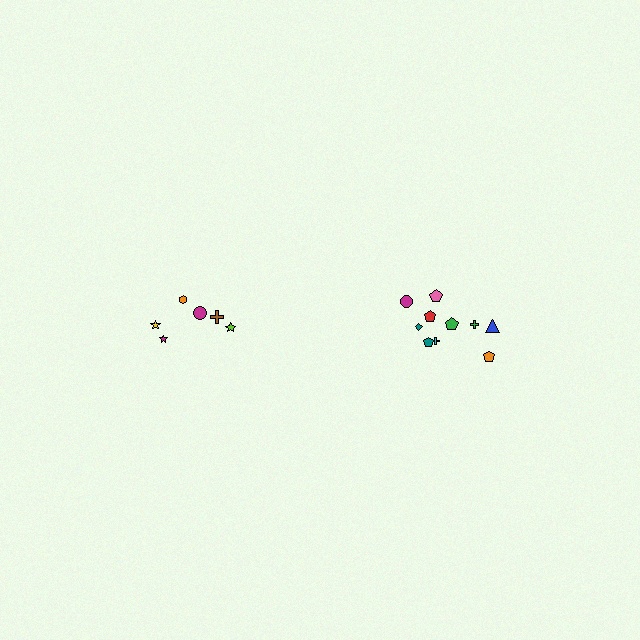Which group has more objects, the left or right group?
The right group.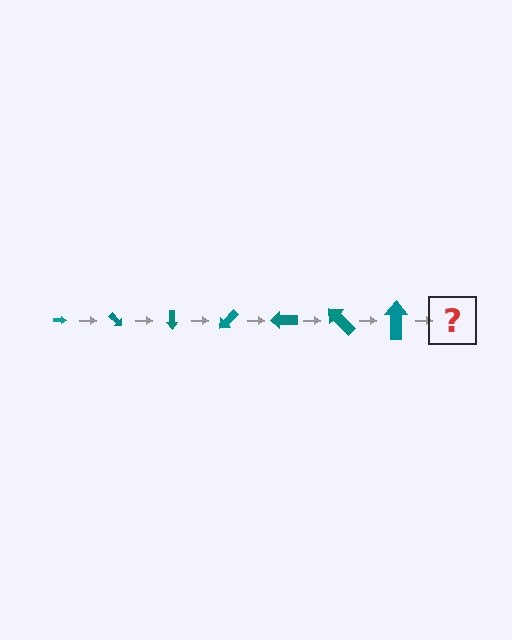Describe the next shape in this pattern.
It should be an arrow, larger than the previous one and rotated 315 degrees from the start.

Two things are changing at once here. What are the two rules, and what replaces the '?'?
The two rules are that the arrow grows larger each step and it rotates 45 degrees each step. The '?' should be an arrow, larger than the previous one and rotated 315 degrees from the start.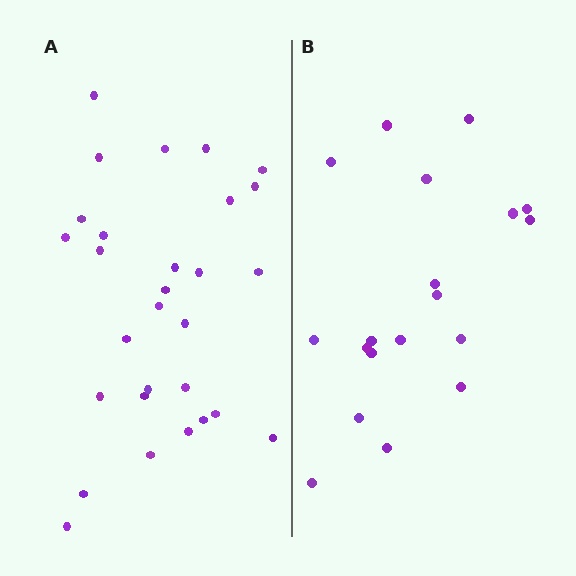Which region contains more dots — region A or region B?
Region A (the left region) has more dots.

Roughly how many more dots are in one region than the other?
Region A has roughly 10 or so more dots than region B.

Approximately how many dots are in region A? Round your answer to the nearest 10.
About 30 dots. (The exact count is 29, which rounds to 30.)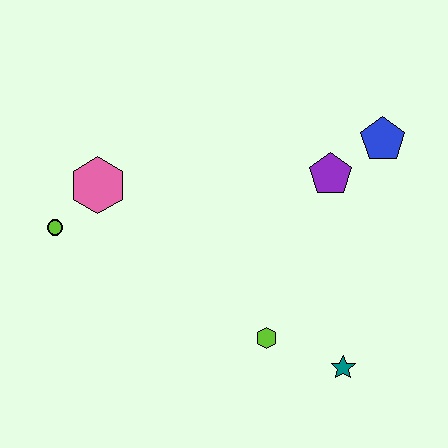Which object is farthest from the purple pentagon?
The lime circle is farthest from the purple pentagon.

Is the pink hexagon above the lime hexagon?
Yes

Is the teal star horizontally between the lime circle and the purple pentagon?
No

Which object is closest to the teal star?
The lime hexagon is closest to the teal star.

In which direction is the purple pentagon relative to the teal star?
The purple pentagon is above the teal star.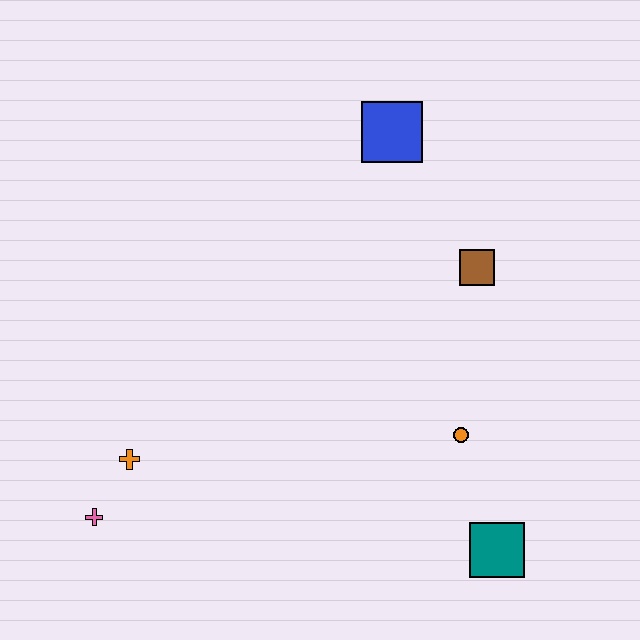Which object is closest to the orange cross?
The pink cross is closest to the orange cross.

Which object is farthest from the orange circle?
The pink cross is farthest from the orange circle.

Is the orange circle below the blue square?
Yes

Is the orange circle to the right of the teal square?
No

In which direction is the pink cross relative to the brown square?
The pink cross is to the left of the brown square.